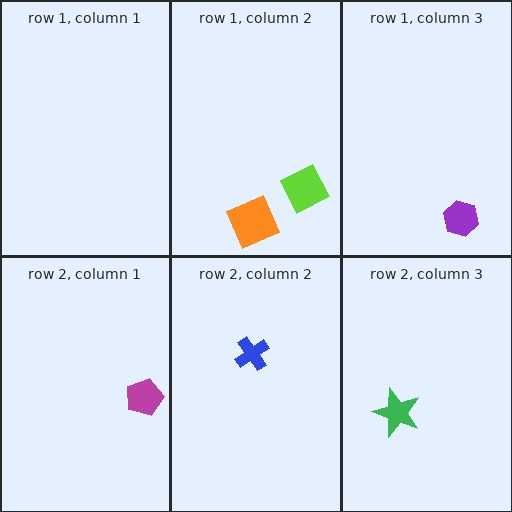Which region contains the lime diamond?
The row 1, column 2 region.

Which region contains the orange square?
The row 1, column 2 region.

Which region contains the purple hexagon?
The row 1, column 3 region.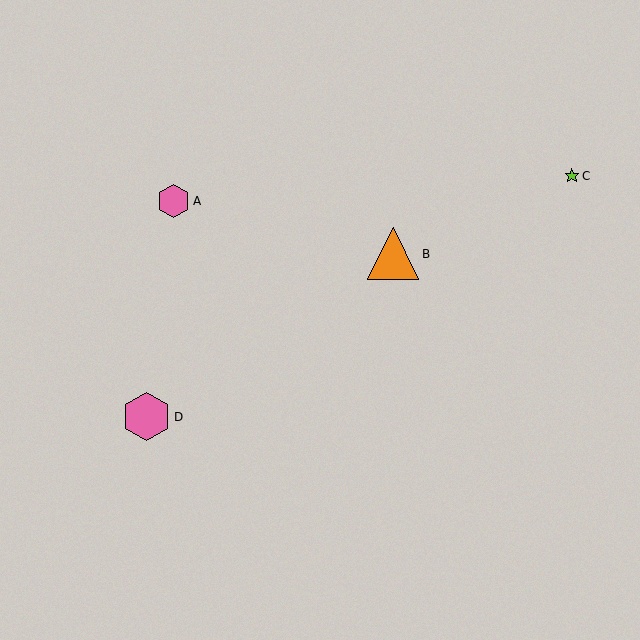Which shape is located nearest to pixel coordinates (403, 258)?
The orange triangle (labeled B) at (393, 254) is nearest to that location.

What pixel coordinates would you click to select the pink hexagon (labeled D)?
Click at (147, 417) to select the pink hexagon D.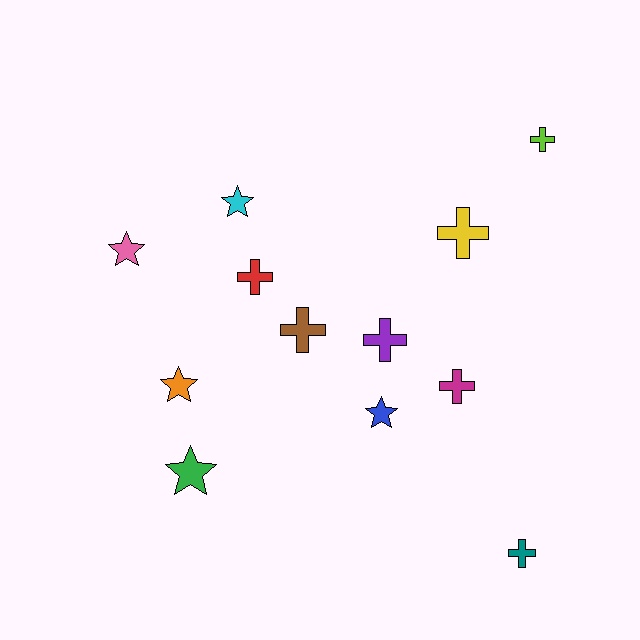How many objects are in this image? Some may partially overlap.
There are 12 objects.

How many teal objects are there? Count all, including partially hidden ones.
There is 1 teal object.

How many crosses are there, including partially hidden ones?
There are 7 crosses.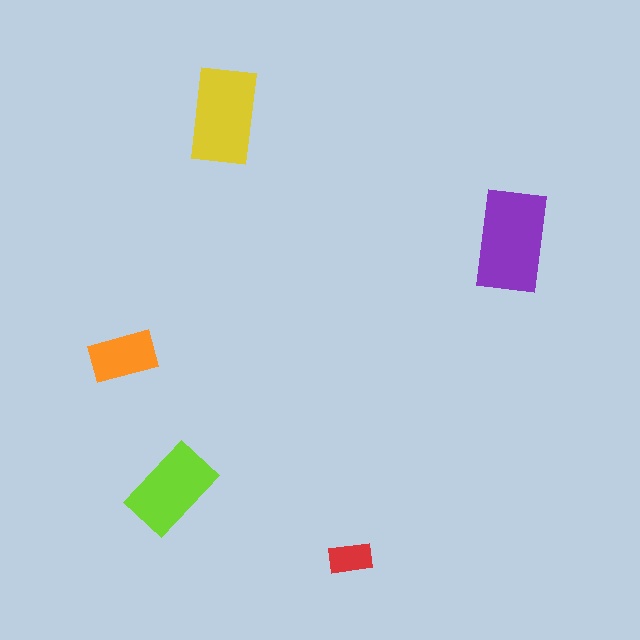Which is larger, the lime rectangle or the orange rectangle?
The lime one.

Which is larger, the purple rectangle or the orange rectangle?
The purple one.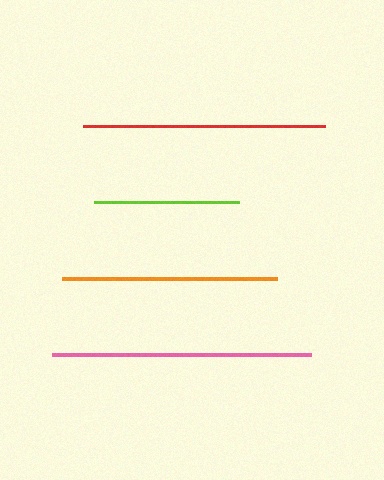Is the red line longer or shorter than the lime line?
The red line is longer than the lime line.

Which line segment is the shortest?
The lime line is the shortest at approximately 145 pixels.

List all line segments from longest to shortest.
From longest to shortest: pink, red, orange, lime.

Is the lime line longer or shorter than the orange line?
The orange line is longer than the lime line.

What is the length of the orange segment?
The orange segment is approximately 215 pixels long.